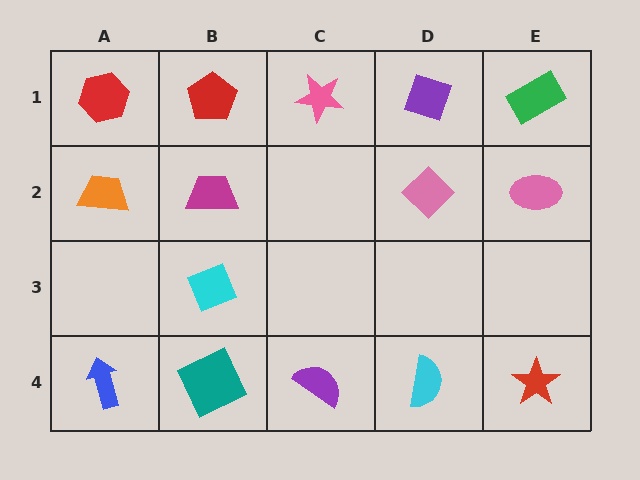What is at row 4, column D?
A cyan semicircle.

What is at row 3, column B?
A cyan diamond.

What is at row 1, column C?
A pink star.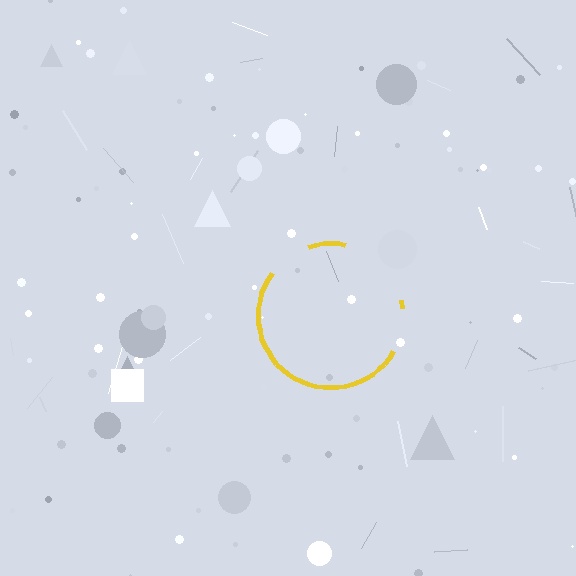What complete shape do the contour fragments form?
The contour fragments form a circle.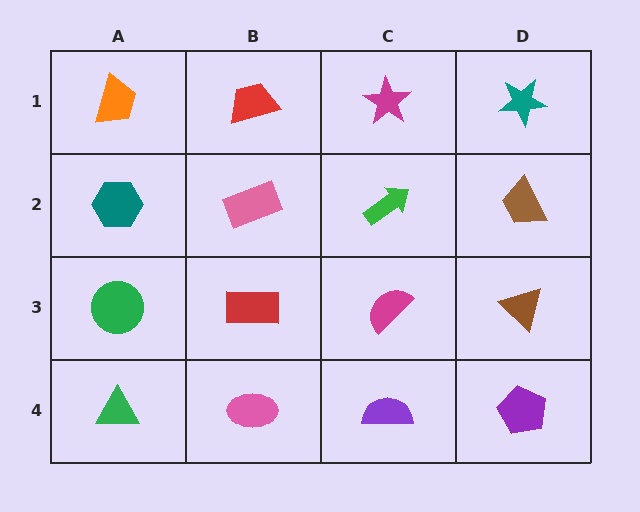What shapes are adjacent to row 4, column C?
A magenta semicircle (row 3, column C), a pink ellipse (row 4, column B), a purple pentagon (row 4, column D).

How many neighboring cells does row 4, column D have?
2.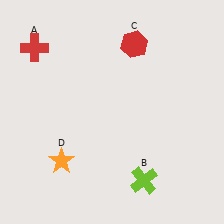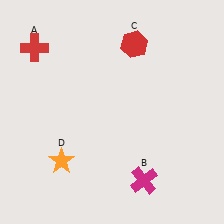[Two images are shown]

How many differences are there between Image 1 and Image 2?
There is 1 difference between the two images.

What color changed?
The cross (B) changed from lime in Image 1 to magenta in Image 2.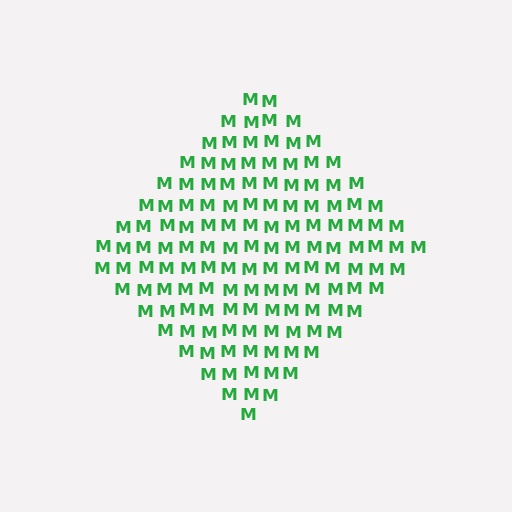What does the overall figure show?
The overall figure shows a diamond.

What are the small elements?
The small elements are letter M's.